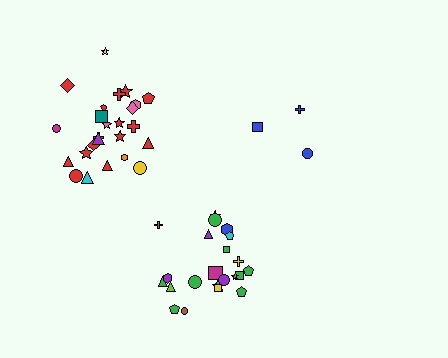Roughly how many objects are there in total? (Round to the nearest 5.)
Roughly 50 objects in total.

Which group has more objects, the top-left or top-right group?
The top-left group.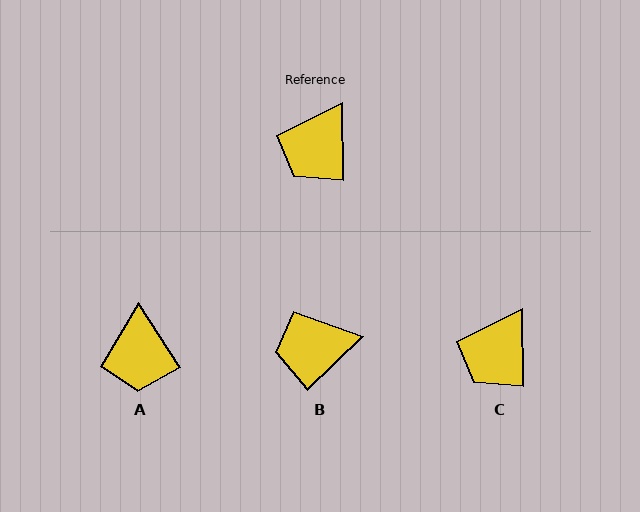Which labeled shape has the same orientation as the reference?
C.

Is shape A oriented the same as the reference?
No, it is off by about 33 degrees.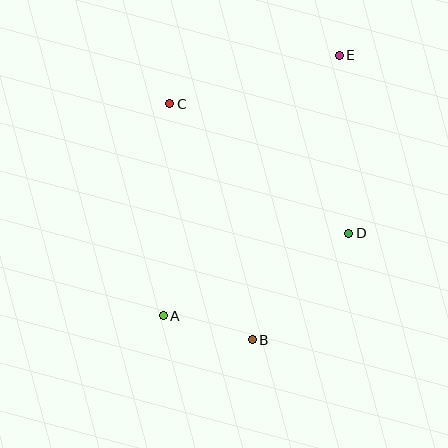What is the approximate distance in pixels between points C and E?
The distance between C and E is approximately 176 pixels.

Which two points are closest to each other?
Points A and B are closest to each other.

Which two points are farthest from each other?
Points A and E are farthest from each other.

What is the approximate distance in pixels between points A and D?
The distance between A and D is approximately 203 pixels.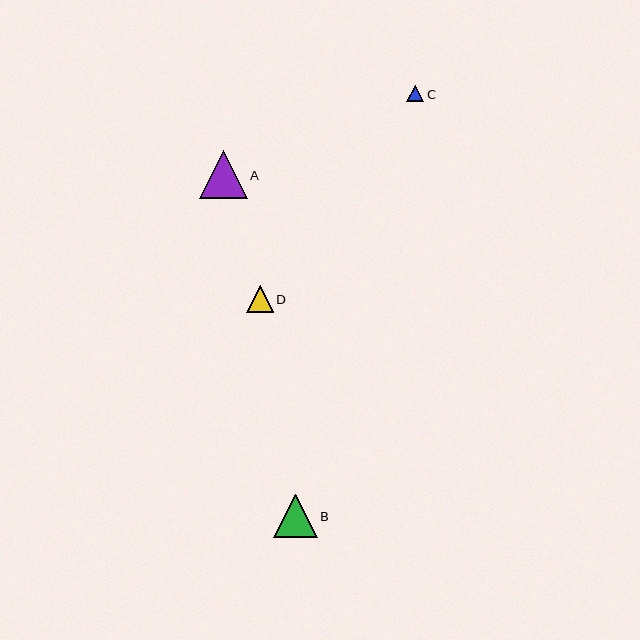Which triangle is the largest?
Triangle A is the largest with a size of approximately 48 pixels.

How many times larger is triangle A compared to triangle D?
Triangle A is approximately 1.8 times the size of triangle D.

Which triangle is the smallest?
Triangle C is the smallest with a size of approximately 17 pixels.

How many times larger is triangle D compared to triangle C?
Triangle D is approximately 1.6 times the size of triangle C.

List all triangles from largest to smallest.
From largest to smallest: A, B, D, C.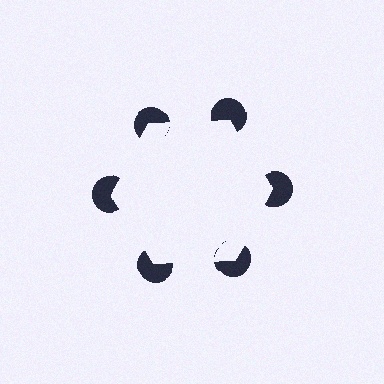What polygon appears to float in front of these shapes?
An illusory hexagon — its edges are inferred from the aligned wedge cuts in the pac-man discs, not physically drawn.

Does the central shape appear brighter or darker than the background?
It typically appears slightly brighter than the background, even though no actual brightness change is drawn.